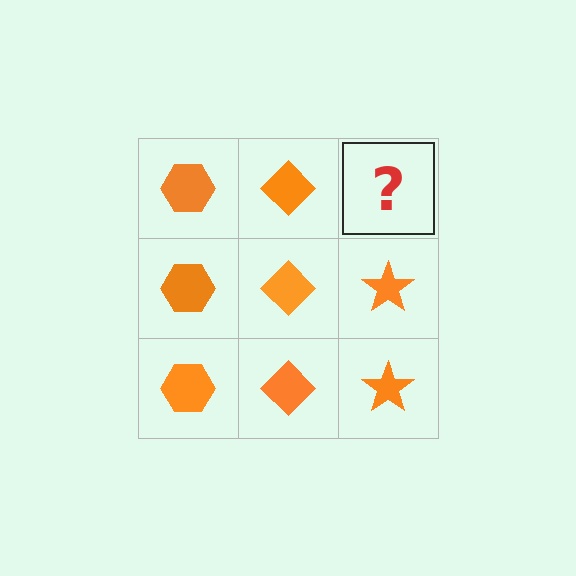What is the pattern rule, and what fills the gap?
The rule is that each column has a consistent shape. The gap should be filled with an orange star.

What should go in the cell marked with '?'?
The missing cell should contain an orange star.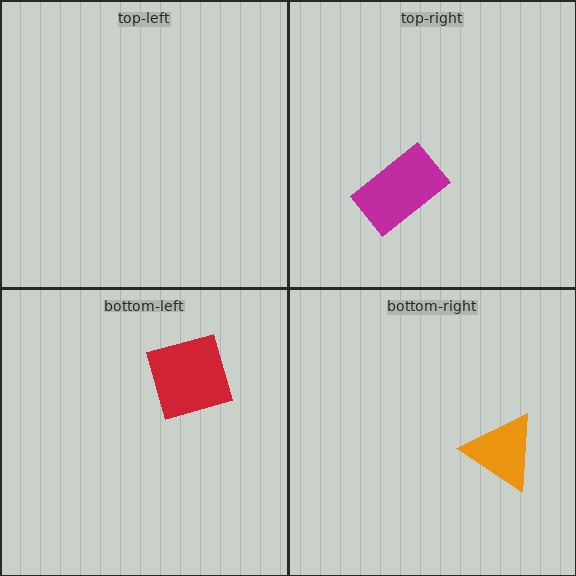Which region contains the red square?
The bottom-left region.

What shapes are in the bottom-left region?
The red square.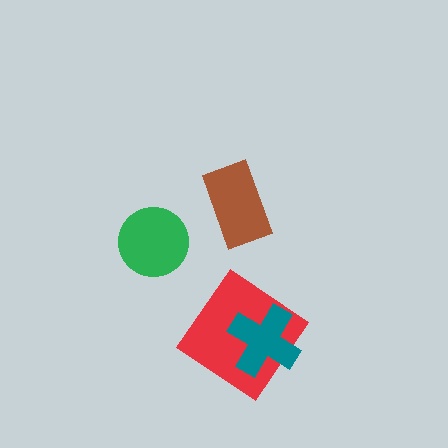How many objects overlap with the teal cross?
1 object overlaps with the teal cross.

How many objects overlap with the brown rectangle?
0 objects overlap with the brown rectangle.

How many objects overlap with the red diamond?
1 object overlaps with the red diamond.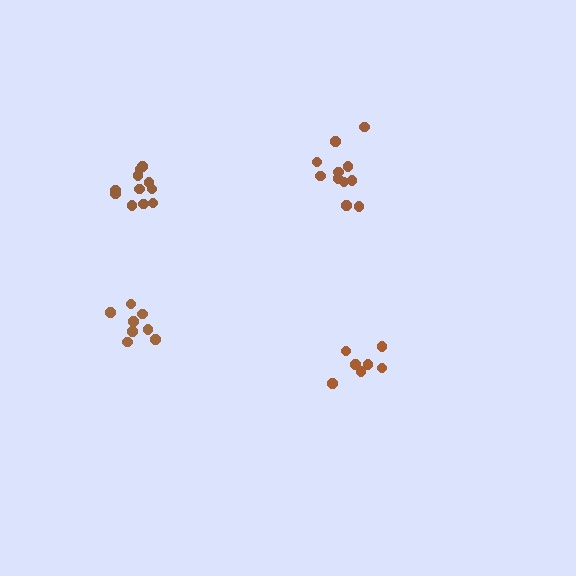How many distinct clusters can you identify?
There are 4 distinct clusters.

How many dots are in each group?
Group 1: 11 dots, Group 2: 8 dots, Group 3: 7 dots, Group 4: 11 dots (37 total).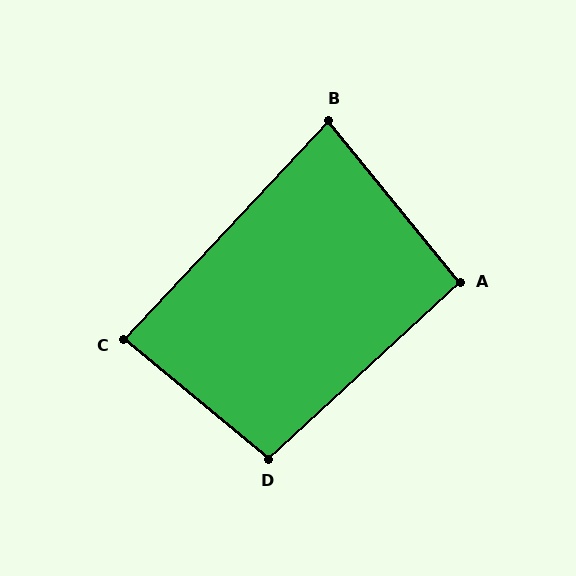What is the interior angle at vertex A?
Approximately 94 degrees (approximately right).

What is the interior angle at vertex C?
Approximately 86 degrees (approximately right).